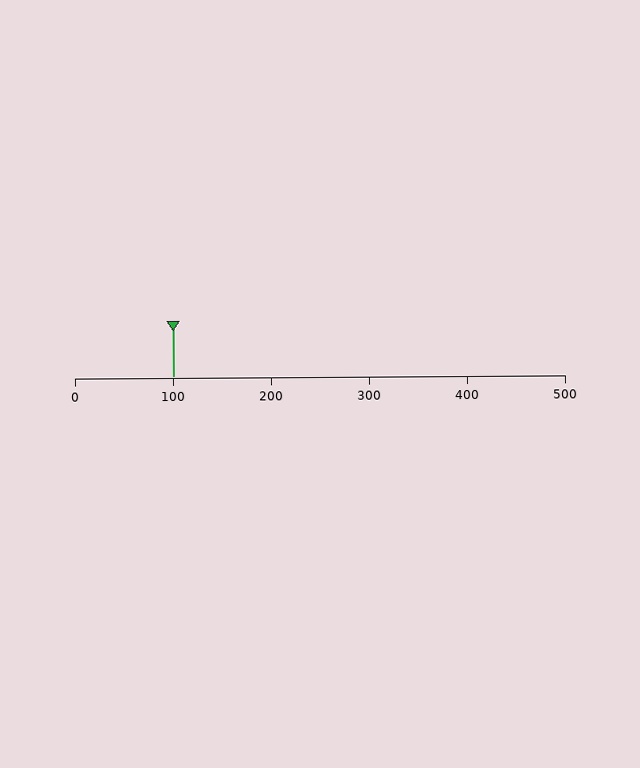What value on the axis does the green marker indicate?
The marker indicates approximately 100.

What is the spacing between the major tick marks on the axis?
The major ticks are spaced 100 apart.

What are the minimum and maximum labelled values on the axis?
The axis runs from 0 to 500.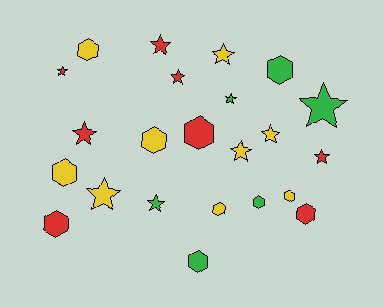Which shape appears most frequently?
Star, with 12 objects.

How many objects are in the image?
There are 23 objects.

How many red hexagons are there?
There are 3 red hexagons.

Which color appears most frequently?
Yellow, with 9 objects.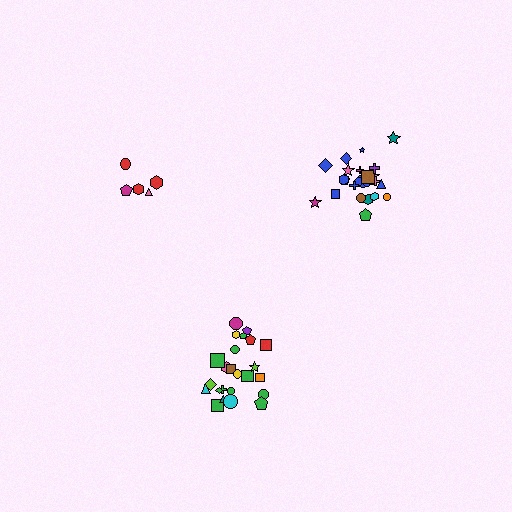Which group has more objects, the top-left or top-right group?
The top-right group.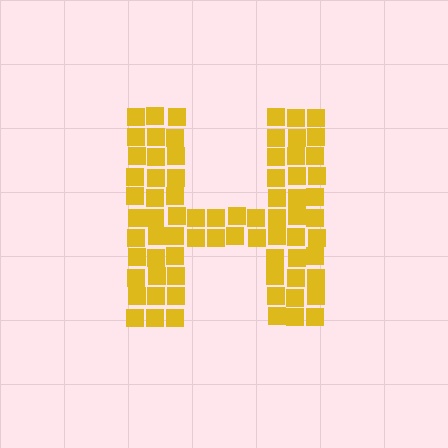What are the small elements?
The small elements are squares.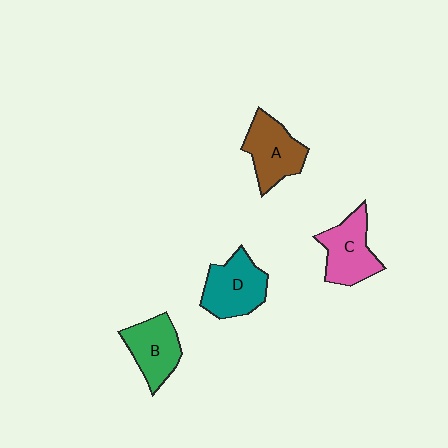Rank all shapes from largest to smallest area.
From largest to smallest: D (teal), C (pink), A (brown), B (green).